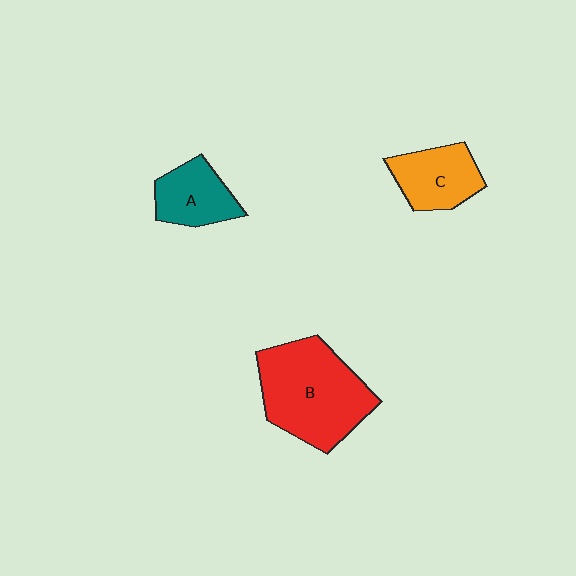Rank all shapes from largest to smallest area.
From largest to smallest: B (red), C (orange), A (teal).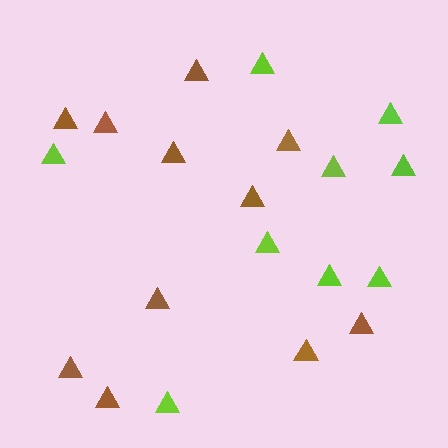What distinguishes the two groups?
There are 2 groups: one group of brown triangles (11) and one group of lime triangles (9).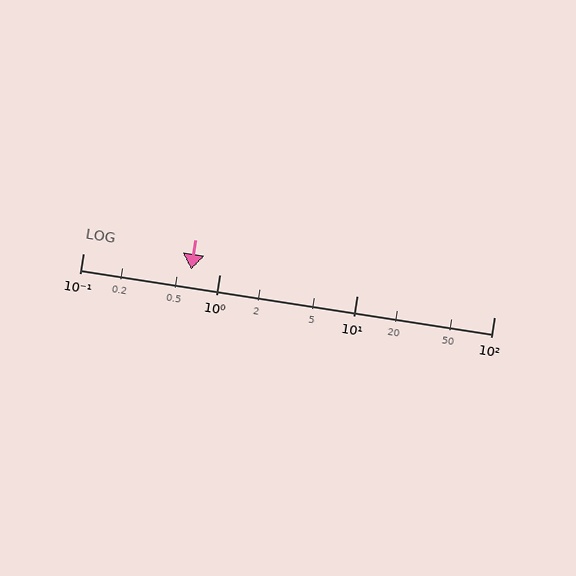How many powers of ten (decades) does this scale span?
The scale spans 3 decades, from 0.1 to 100.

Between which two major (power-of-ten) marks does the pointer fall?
The pointer is between 0.1 and 1.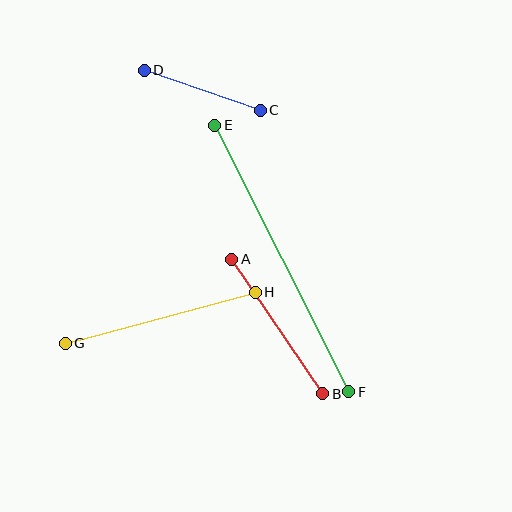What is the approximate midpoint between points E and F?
The midpoint is at approximately (282, 258) pixels.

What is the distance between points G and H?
The distance is approximately 196 pixels.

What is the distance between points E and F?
The distance is approximately 298 pixels.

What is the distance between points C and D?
The distance is approximately 122 pixels.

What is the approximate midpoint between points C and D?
The midpoint is at approximately (202, 90) pixels.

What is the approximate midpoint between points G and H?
The midpoint is at approximately (160, 318) pixels.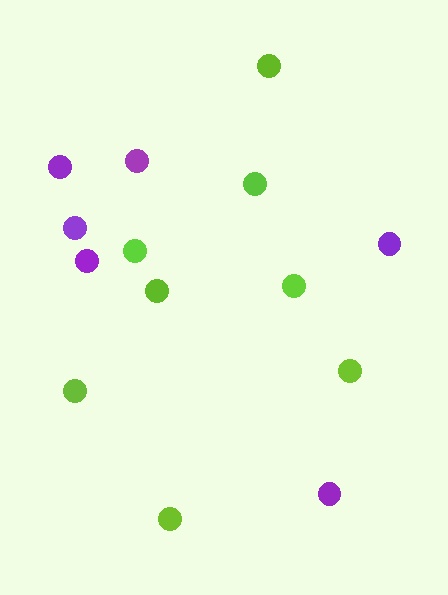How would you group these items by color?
There are 2 groups: one group of lime circles (8) and one group of purple circles (6).